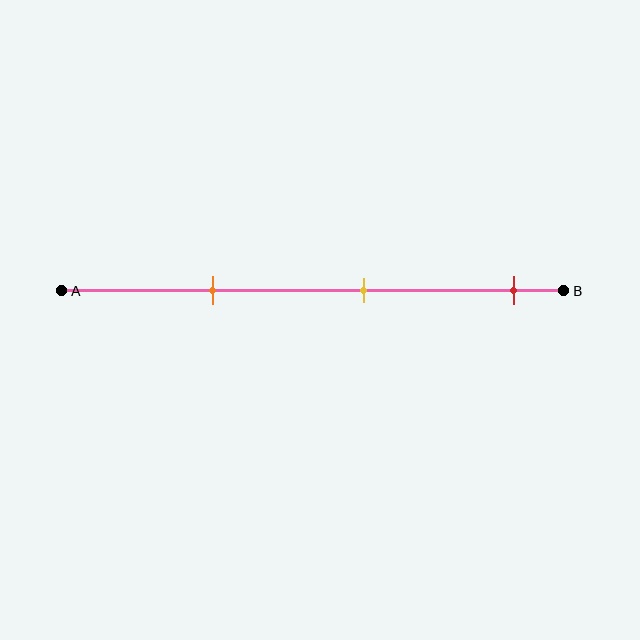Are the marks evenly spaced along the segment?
Yes, the marks are approximately evenly spaced.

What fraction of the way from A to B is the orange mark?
The orange mark is approximately 30% (0.3) of the way from A to B.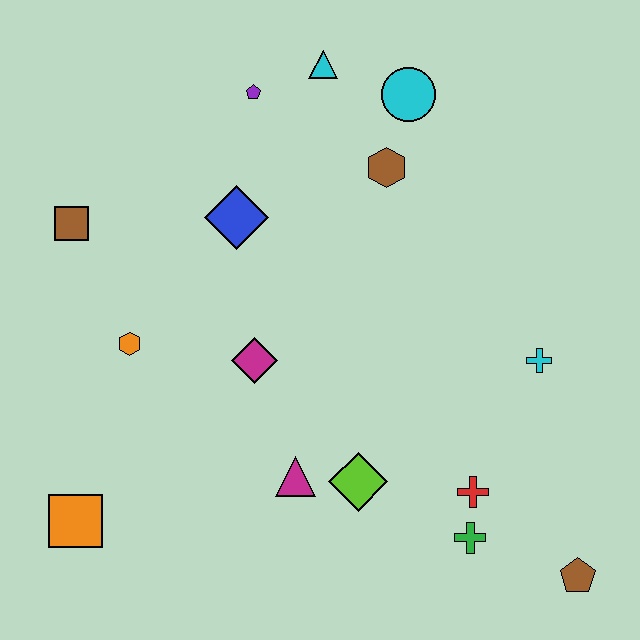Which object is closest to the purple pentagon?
The cyan triangle is closest to the purple pentagon.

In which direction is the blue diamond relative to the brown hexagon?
The blue diamond is to the left of the brown hexagon.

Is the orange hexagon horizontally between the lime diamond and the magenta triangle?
No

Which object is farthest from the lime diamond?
The cyan triangle is farthest from the lime diamond.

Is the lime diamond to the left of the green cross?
Yes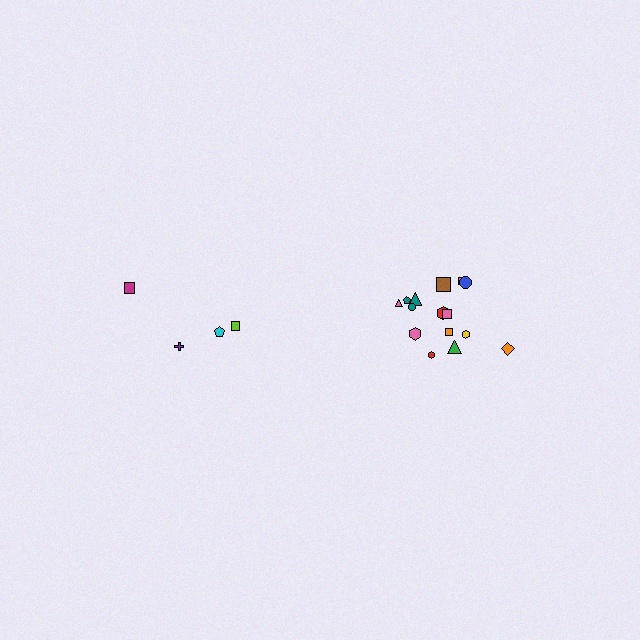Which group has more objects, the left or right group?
The right group.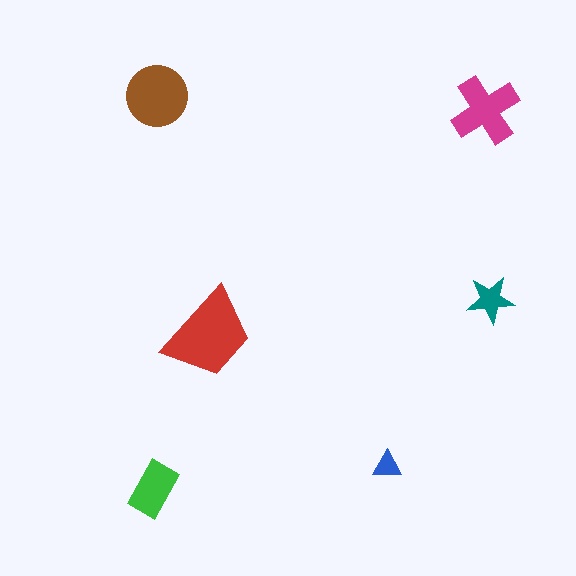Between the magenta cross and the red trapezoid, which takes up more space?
The red trapezoid.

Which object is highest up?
The brown circle is topmost.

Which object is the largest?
The red trapezoid.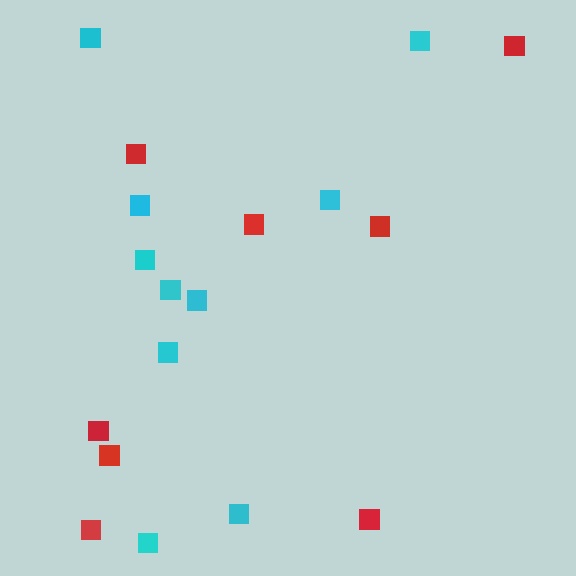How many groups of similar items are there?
There are 2 groups: one group of cyan squares (10) and one group of red squares (8).